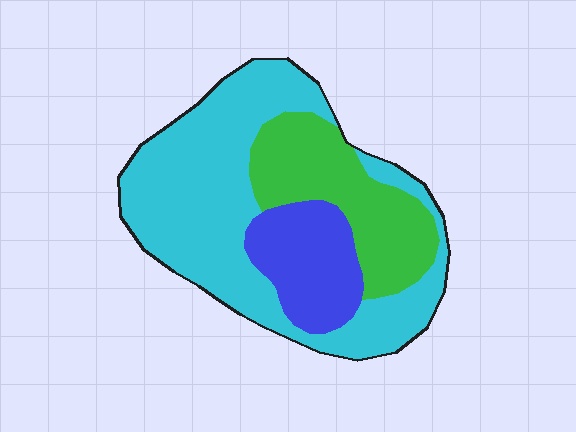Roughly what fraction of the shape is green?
Green covers roughly 25% of the shape.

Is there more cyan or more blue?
Cyan.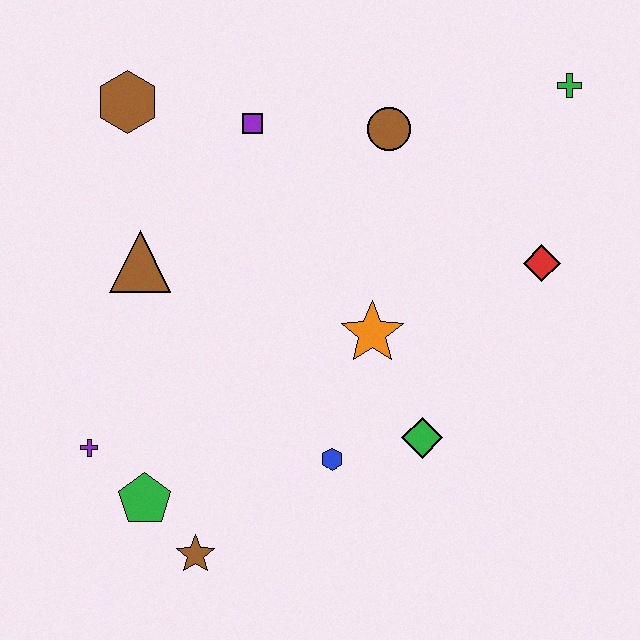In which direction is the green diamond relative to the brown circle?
The green diamond is below the brown circle.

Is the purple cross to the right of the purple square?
No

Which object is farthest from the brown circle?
The brown star is farthest from the brown circle.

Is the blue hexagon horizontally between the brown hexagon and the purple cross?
No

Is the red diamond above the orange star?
Yes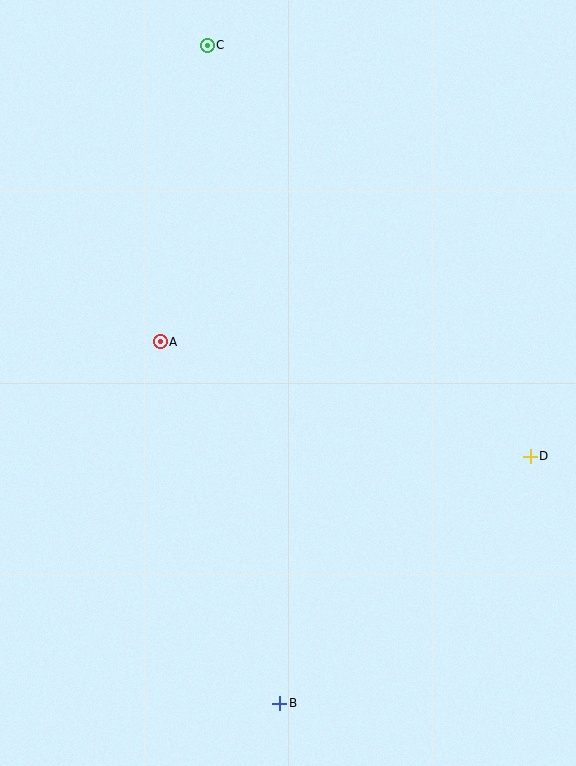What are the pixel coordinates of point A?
Point A is at (160, 342).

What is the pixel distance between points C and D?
The distance between C and D is 523 pixels.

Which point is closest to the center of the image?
Point A at (160, 342) is closest to the center.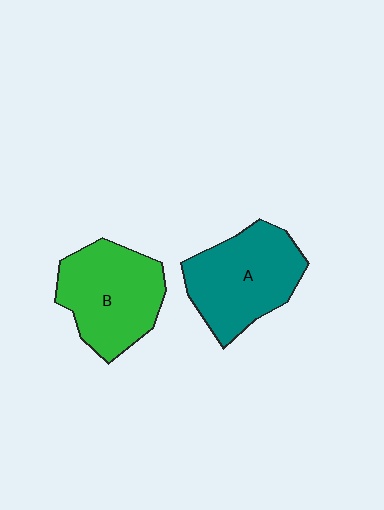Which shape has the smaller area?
Shape B (green).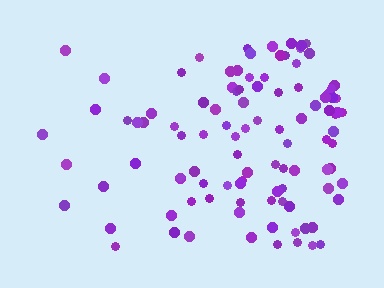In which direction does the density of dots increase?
From left to right, with the right side densest.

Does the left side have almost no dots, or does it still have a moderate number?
Still a moderate number, just noticeably fewer than the right.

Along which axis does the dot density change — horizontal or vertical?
Horizontal.